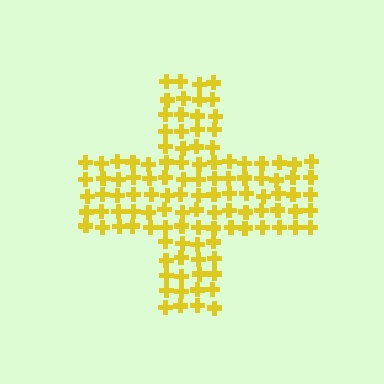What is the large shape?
The large shape is a cross.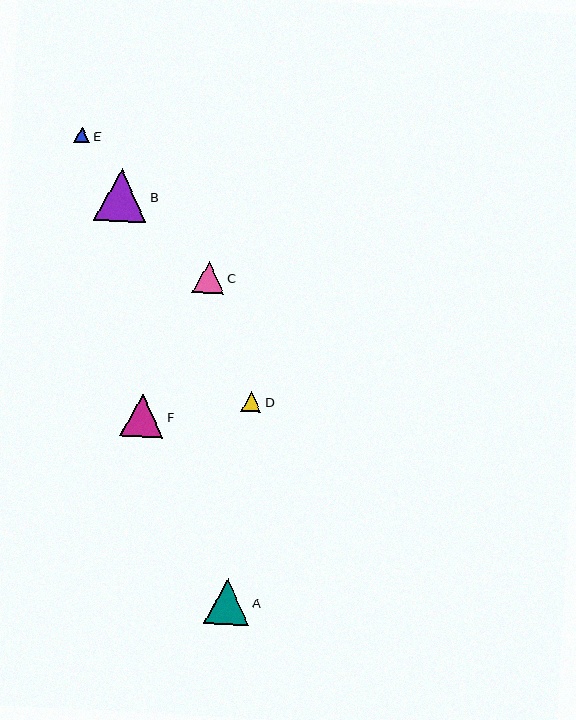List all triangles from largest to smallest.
From largest to smallest: B, A, F, C, D, E.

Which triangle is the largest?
Triangle B is the largest with a size of approximately 53 pixels.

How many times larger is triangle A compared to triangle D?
Triangle A is approximately 2.2 times the size of triangle D.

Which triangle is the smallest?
Triangle E is the smallest with a size of approximately 16 pixels.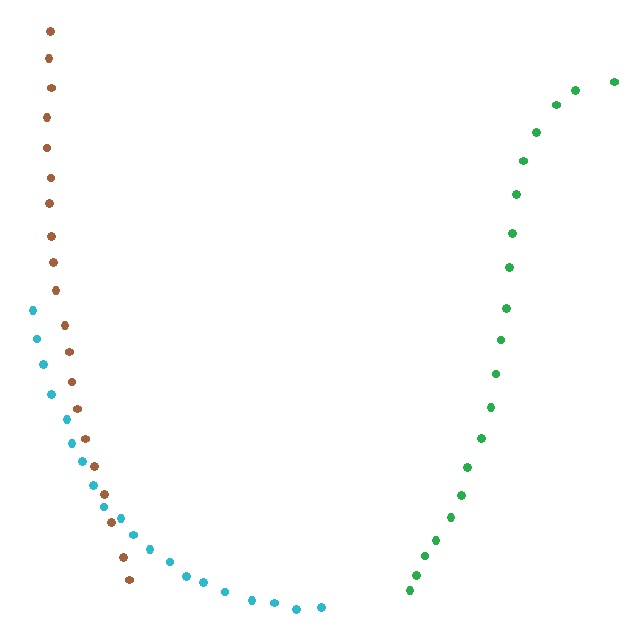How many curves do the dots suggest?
There are 3 distinct paths.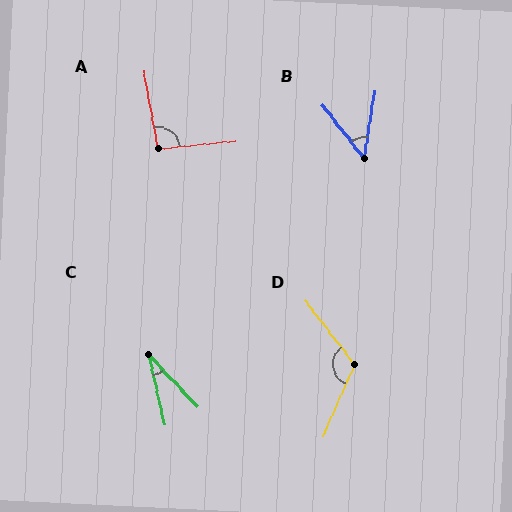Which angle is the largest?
D, at approximately 119 degrees.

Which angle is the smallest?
C, at approximately 30 degrees.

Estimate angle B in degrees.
Approximately 47 degrees.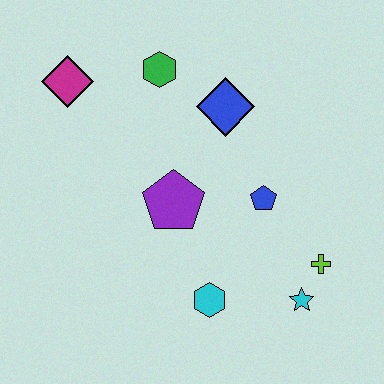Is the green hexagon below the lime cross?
No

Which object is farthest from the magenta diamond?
The cyan star is farthest from the magenta diamond.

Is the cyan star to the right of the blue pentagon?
Yes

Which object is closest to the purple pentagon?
The blue pentagon is closest to the purple pentagon.